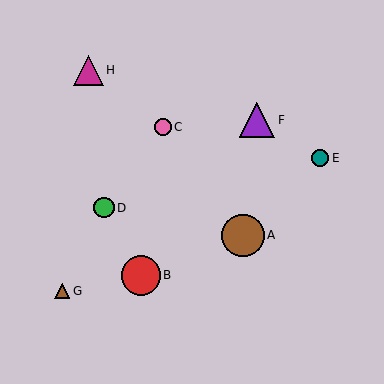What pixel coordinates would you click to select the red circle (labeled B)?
Click at (141, 275) to select the red circle B.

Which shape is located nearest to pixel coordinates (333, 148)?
The teal circle (labeled E) at (320, 158) is nearest to that location.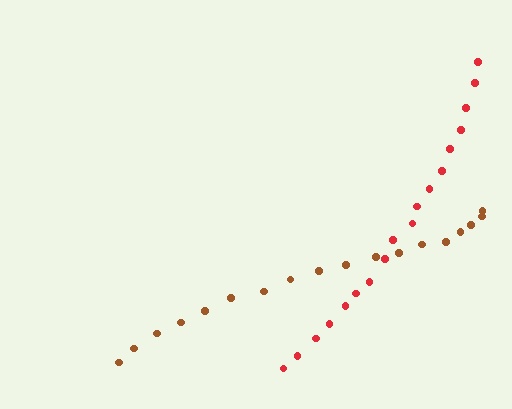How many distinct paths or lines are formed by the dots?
There are 2 distinct paths.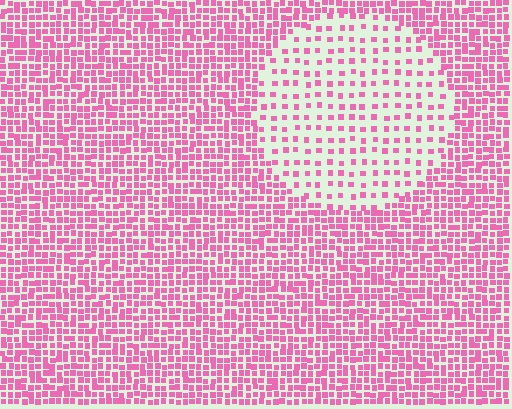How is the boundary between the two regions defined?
The boundary is defined by a change in element density (approximately 2.6x ratio). All elements are the same color, size, and shape.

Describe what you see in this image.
The image contains small pink elements arranged at two different densities. A circle-shaped region is visible where the elements are less densely packed than the surrounding area.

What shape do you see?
I see a circle.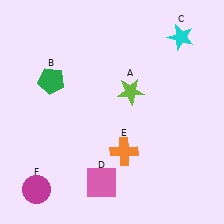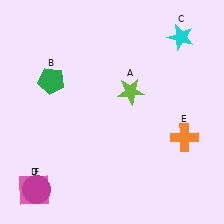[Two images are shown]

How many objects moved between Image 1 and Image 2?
2 objects moved between the two images.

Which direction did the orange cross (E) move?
The orange cross (E) moved right.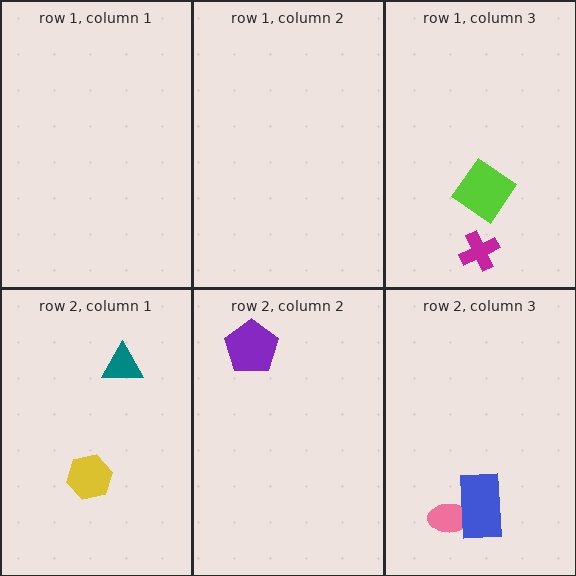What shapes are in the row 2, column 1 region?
The yellow hexagon, the teal triangle.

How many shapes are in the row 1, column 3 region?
2.